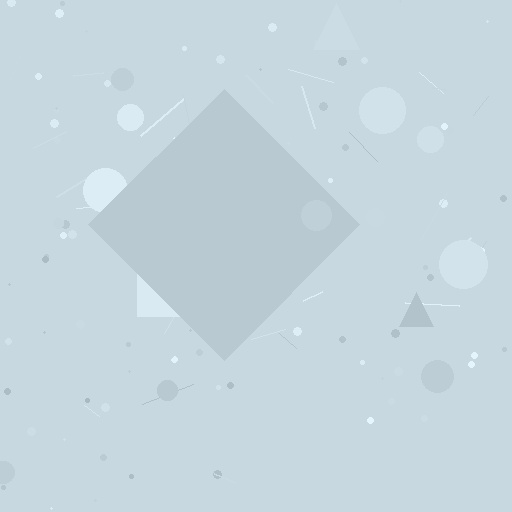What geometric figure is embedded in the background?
A diamond is embedded in the background.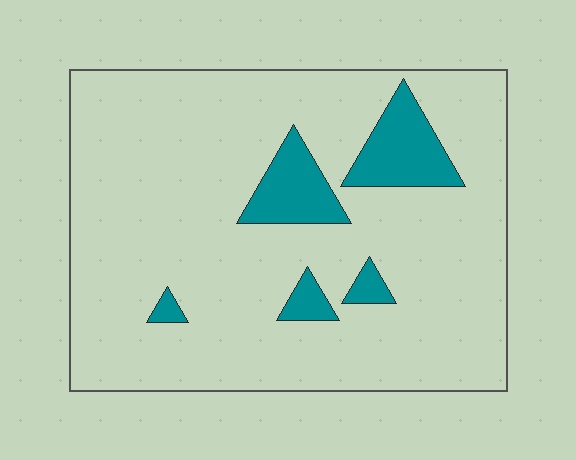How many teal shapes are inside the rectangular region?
5.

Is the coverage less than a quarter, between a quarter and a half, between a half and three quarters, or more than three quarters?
Less than a quarter.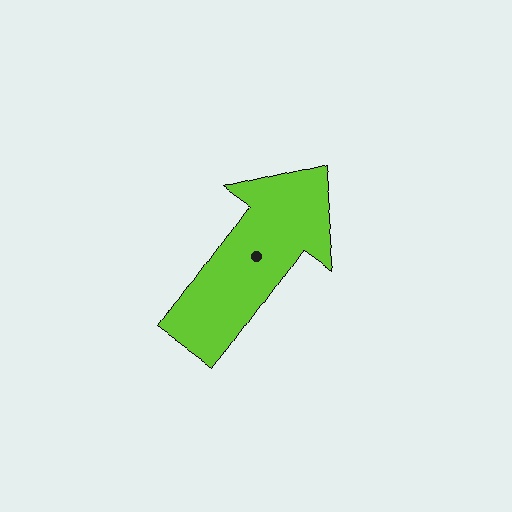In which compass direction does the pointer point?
Northeast.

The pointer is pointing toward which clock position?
Roughly 1 o'clock.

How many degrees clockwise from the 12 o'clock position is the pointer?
Approximately 35 degrees.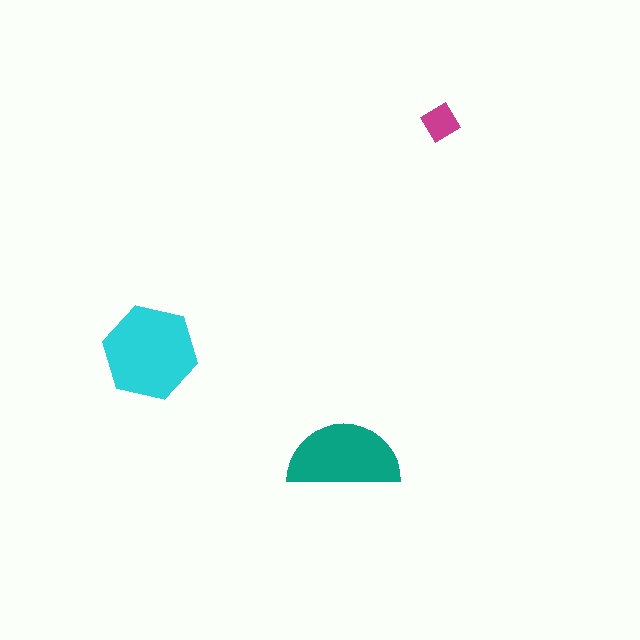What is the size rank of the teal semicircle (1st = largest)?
2nd.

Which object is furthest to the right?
The magenta diamond is rightmost.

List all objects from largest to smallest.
The cyan hexagon, the teal semicircle, the magenta diamond.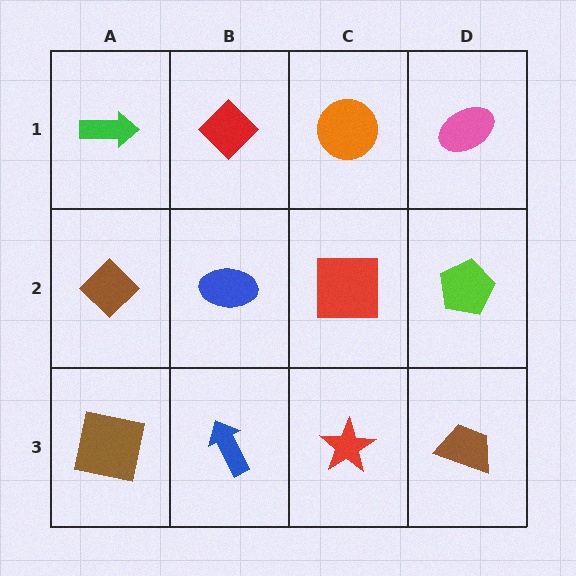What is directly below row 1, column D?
A lime pentagon.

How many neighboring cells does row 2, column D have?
3.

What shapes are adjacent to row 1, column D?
A lime pentagon (row 2, column D), an orange circle (row 1, column C).